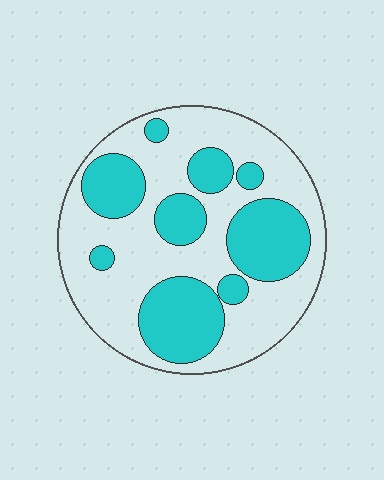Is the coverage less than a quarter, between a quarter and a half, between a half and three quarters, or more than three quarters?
Between a quarter and a half.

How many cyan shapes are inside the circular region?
9.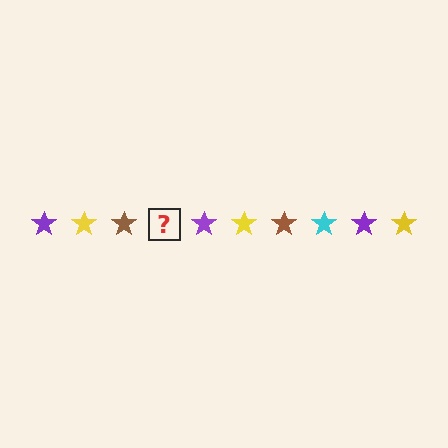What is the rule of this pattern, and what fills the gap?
The rule is that the pattern cycles through purple, yellow, brown, cyan stars. The gap should be filled with a cyan star.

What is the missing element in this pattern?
The missing element is a cyan star.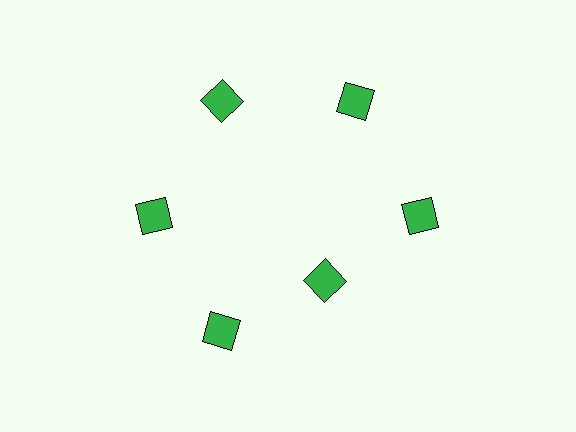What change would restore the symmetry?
The symmetry would be restored by moving it outward, back onto the ring so that all 6 diamonds sit at equal angles and equal distance from the center.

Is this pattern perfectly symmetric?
No. The 6 green diamonds are arranged in a ring, but one element near the 5 o'clock position is pulled inward toward the center, breaking the 6-fold rotational symmetry.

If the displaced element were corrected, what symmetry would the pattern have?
It would have 6-fold rotational symmetry — the pattern would map onto itself every 60 degrees.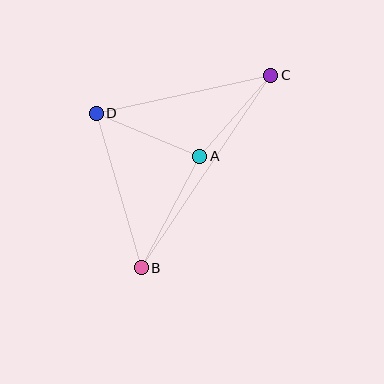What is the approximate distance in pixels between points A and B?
The distance between A and B is approximately 126 pixels.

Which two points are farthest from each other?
Points B and C are farthest from each other.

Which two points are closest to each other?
Points A and C are closest to each other.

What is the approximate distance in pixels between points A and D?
The distance between A and D is approximately 112 pixels.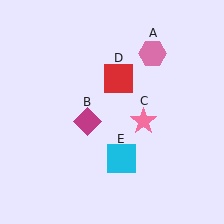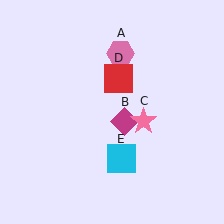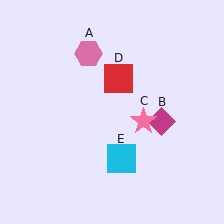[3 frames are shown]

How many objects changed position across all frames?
2 objects changed position: pink hexagon (object A), magenta diamond (object B).